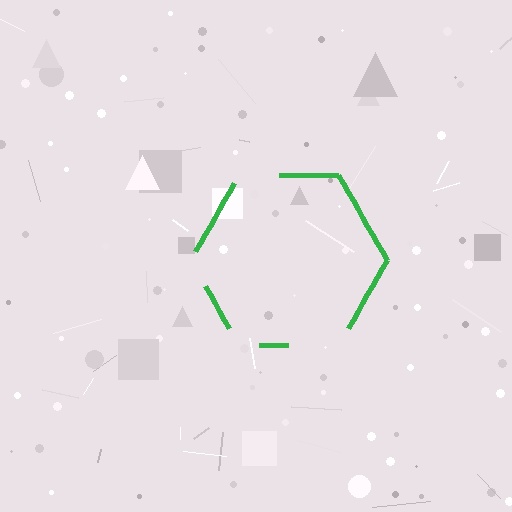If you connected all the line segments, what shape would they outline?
They would outline a hexagon.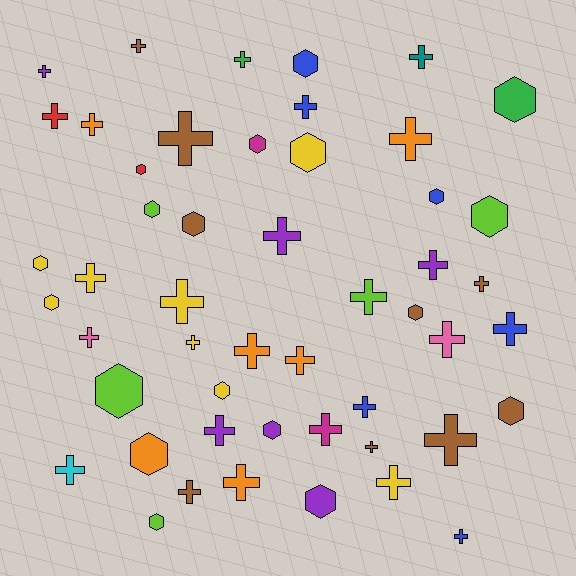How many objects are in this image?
There are 50 objects.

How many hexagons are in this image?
There are 19 hexagons.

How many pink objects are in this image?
There are 2 pink objects.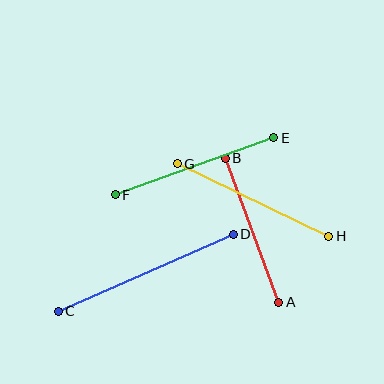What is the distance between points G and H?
The distance is approximately 168 pixels.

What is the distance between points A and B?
The distance is approximately 154 pixels.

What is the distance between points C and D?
The distance is approximately 191 pixels.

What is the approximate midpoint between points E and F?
The midpoint is at approximately (195, 166) pixels.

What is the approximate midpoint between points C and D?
The midpoint is at approximately (146, 273) pixels.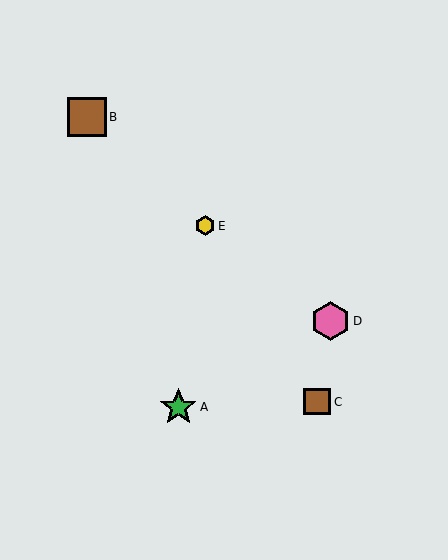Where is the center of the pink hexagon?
The center of the pink hexagon is at (331, 321).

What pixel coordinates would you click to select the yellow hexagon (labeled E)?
Click at (205, 226) to select the yellow hexagon E.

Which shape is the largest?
The pink hexagon (labeled D) is the largest.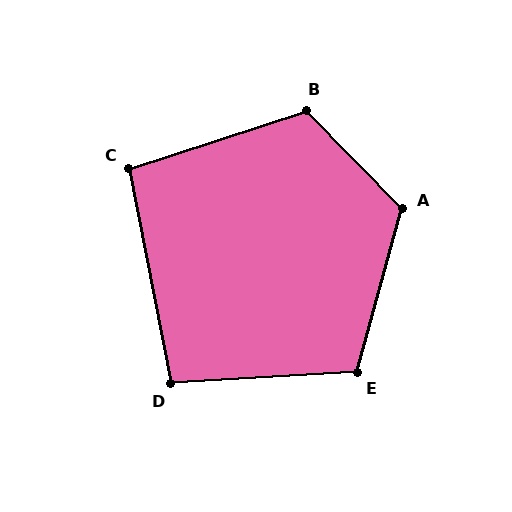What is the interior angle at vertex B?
Approximately 116 degrees (obtuse).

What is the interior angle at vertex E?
Approximately 109 degrees (obtuse).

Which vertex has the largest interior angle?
A, at approximately 120 degrees.